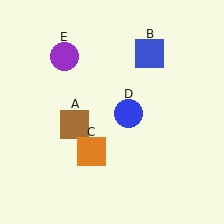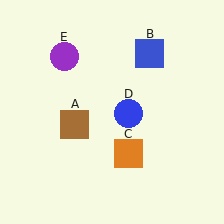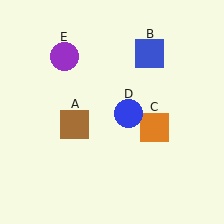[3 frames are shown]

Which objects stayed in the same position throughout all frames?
Brown square (object A) and blue square (object B) and blue circle (object D) and purple circle (object E) remained stationary.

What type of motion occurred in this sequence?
The orange square (object C) rotated counterclockwise around the center of the scene.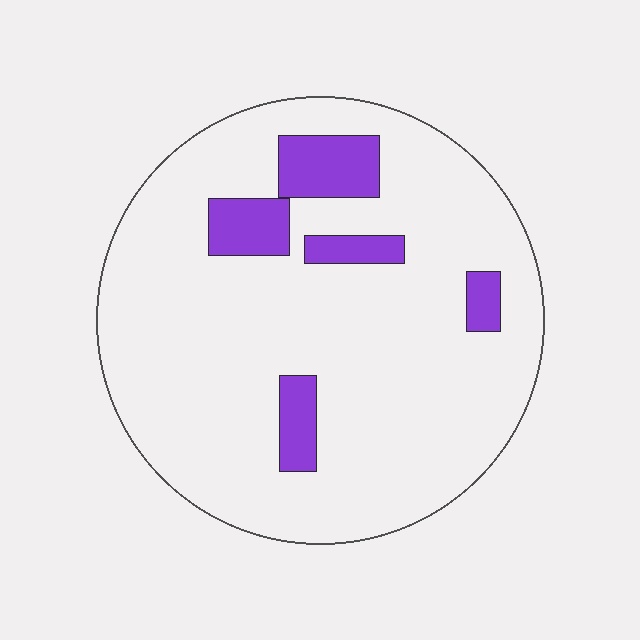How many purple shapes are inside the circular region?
5.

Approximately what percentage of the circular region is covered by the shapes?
Approximately 15%.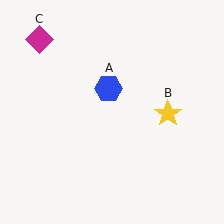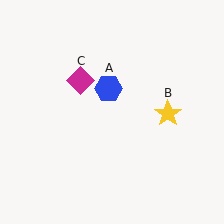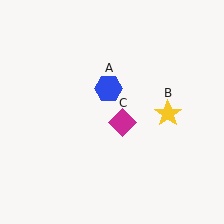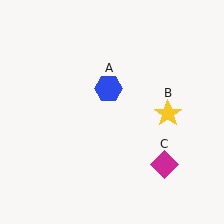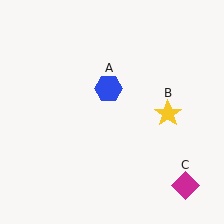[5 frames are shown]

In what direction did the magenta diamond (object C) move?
The magenta diamond (object C) moved down and to the right.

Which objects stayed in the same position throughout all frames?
Blue hexagon (object A) and yellow star (object B) remained stationary.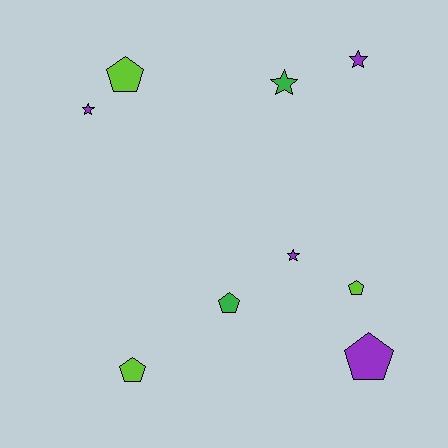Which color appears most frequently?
Purple, with 4 objects.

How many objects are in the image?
There are 9 objects.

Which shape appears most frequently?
Pentagon, with 5 objects.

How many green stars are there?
There is 1 green star.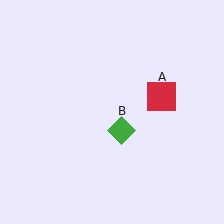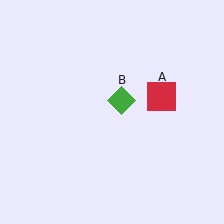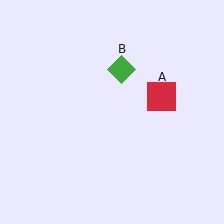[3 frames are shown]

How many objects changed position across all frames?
1 object changed position: green diamond (object B).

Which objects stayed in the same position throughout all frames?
Red square (object A) remained stationary.